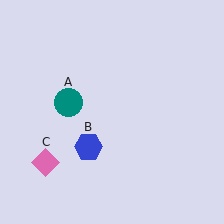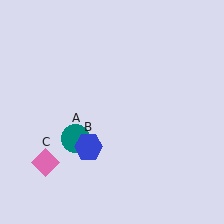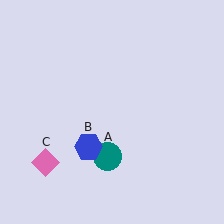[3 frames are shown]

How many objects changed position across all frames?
1 object changed position: teal circle (object A).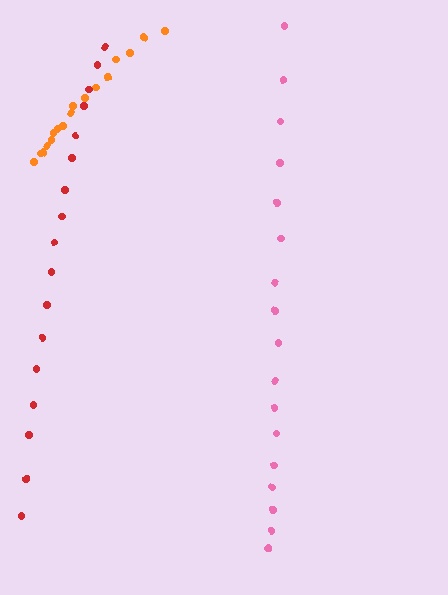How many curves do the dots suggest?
There are 3 distinct paths.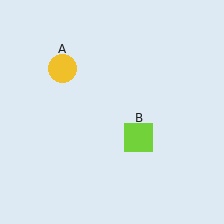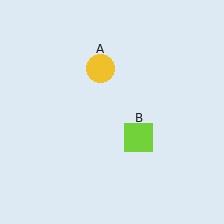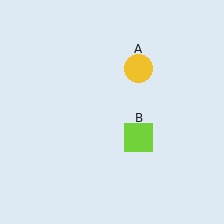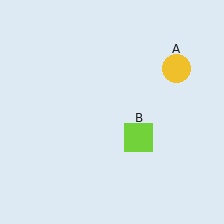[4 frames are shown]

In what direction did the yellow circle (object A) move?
The yellow circle (object A) moved right.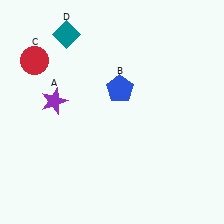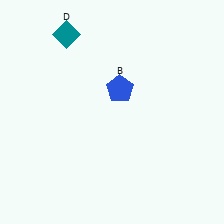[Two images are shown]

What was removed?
The red circle (C), the purple star (A) were removed in Image 2.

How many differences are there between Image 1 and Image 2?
There are 2 differences between the two images.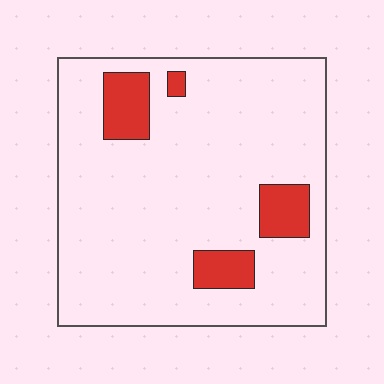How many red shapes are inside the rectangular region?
4.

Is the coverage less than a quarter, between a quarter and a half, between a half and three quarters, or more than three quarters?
Less than a quarter.